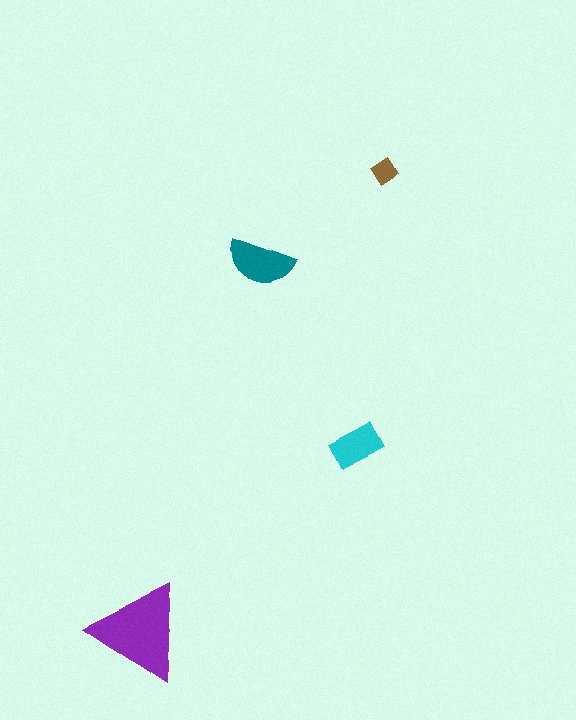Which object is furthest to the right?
The brown diamond is rightmost.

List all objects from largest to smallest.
The purple triangle, the teal semicircle, the cyan rectangle, the brown diamond.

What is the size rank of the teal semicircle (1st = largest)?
2nd.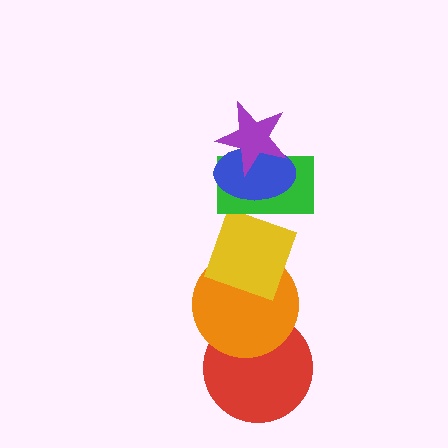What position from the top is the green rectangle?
The green rectangle is 3rd from the top.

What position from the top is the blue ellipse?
The blue ellipse is 2nd from the top.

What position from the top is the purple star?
The purple star is 1st from the top.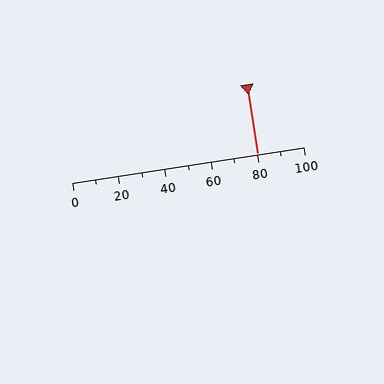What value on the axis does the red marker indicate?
The marker indicates approximately 80.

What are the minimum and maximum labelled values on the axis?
The axis runs from 0 to 100.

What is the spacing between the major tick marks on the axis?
The major ticks are spaced 20 apart.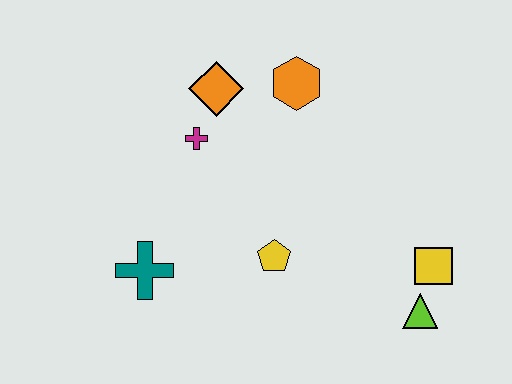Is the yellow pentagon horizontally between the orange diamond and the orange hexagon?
Yes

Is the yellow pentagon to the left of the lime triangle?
Yes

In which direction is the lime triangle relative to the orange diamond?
The lime triangle is below the orange diamond.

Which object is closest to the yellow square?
The lime triangle is closest to the yellow square.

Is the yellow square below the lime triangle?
No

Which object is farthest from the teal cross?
The yellow square is farthest from the teal cross.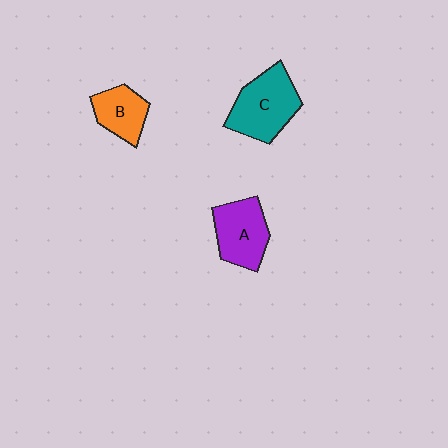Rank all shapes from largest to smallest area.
From largest to smallest: C (teal), A (purple), B (orange).